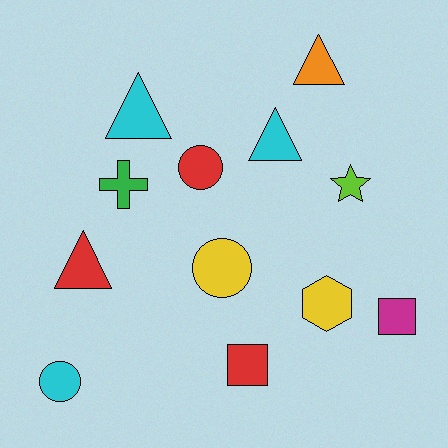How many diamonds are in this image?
There are no diamonds.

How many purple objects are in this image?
There are no purple objects.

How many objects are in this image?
There are 12 objects.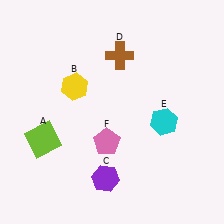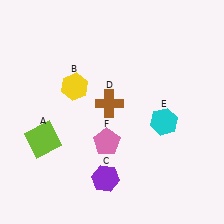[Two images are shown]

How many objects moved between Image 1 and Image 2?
1 object moved between the two images.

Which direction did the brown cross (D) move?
The brown cross (D) moved down.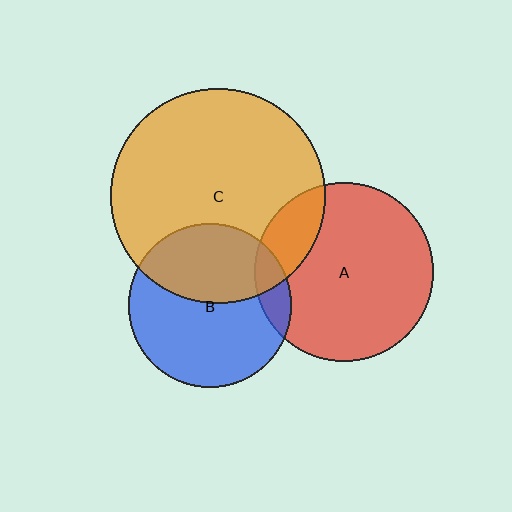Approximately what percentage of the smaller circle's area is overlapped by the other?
Approximately 40%.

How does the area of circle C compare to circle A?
Approximately 1.4 times.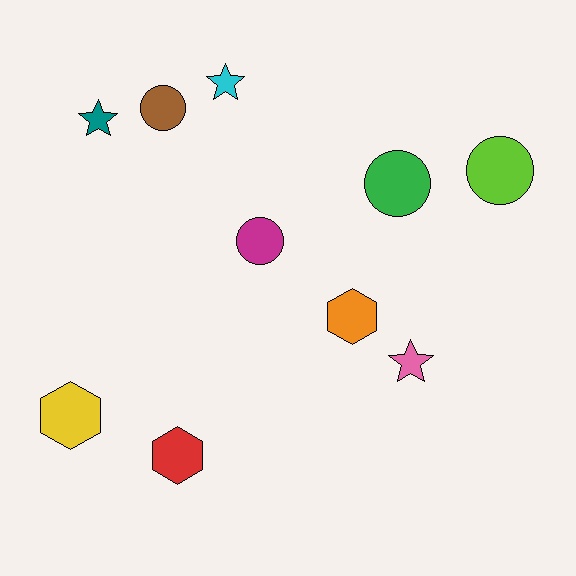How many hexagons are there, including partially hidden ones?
There are 3 hexagons.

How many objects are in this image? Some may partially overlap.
There are 10 objects.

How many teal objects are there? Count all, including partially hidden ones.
There is 1 teal object.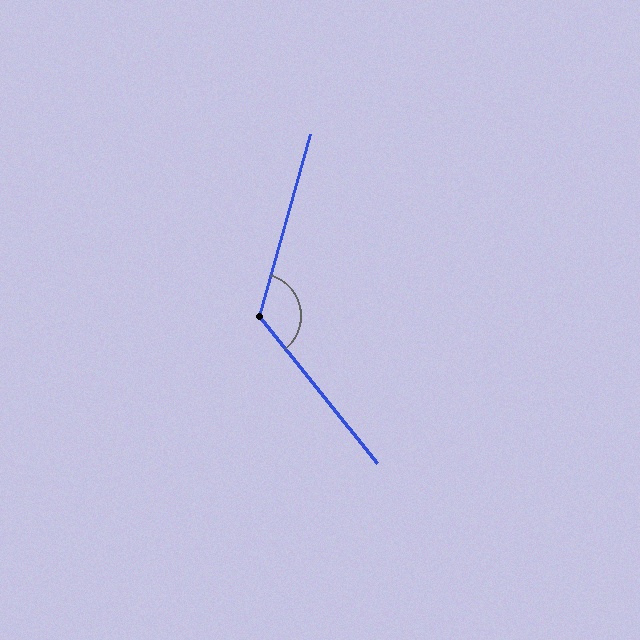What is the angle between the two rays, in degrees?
Approximately 126 degrees.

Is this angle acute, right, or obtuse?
It is obtuse.